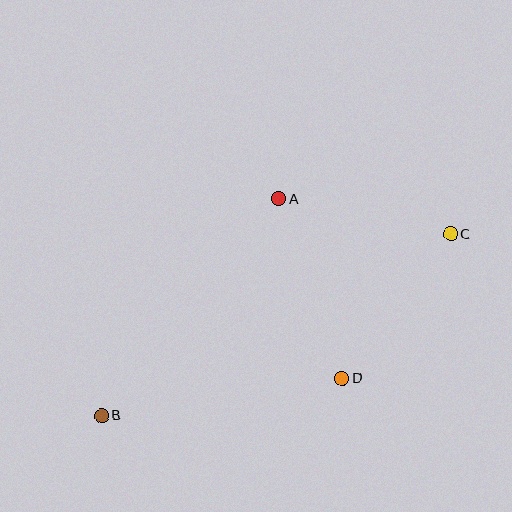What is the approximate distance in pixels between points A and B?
The distance between A and B is approximately 280 pixels.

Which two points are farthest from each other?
Points B and C are farthest from each other.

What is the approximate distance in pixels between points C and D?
The distance between C and D is approximately 181 pixels.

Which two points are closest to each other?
Points A and C are closest to each other.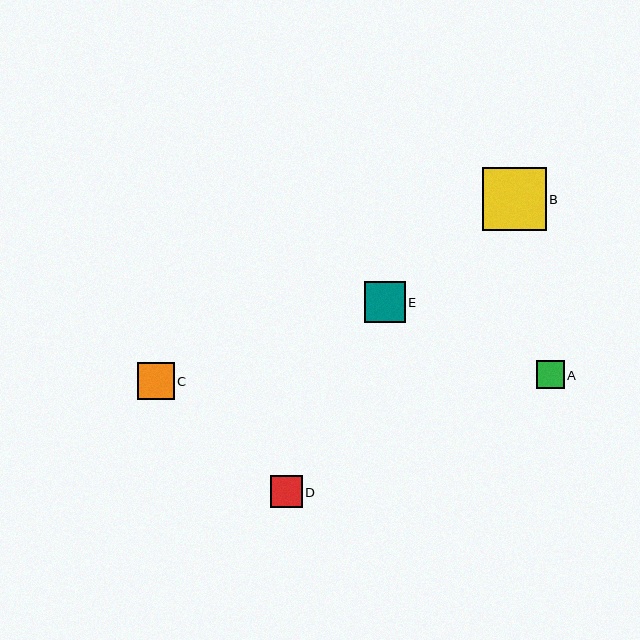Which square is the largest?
Square B is the largest with a size of approximately 63 pixels.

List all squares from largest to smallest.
From largest to smallest: B, E, C, D, A.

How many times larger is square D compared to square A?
Square D is approximately 1.1 times the size of square A.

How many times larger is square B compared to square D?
Square B is approximately 2.0 times the size of square D.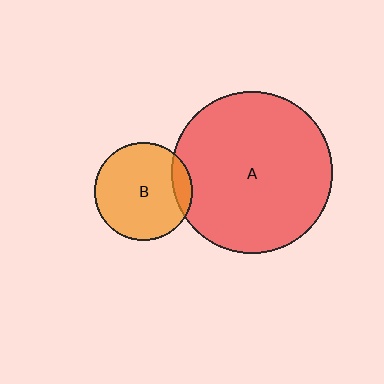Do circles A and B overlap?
Yes.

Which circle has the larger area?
Circle A (red).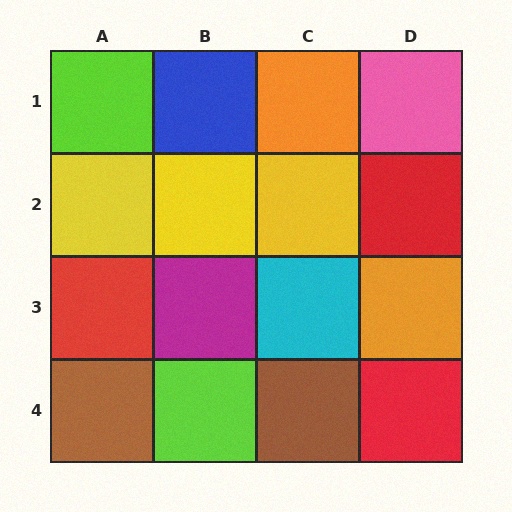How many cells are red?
3 cells are red.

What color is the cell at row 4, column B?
Lime.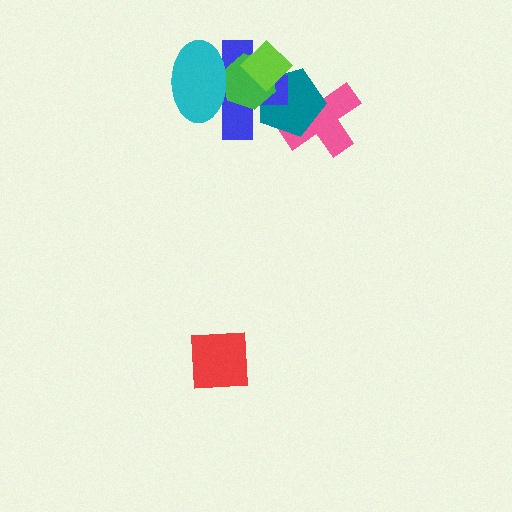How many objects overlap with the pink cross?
1 object overlaps with the pink cross.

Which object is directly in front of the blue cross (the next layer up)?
The green hexagon is directly in front of the blue cross.